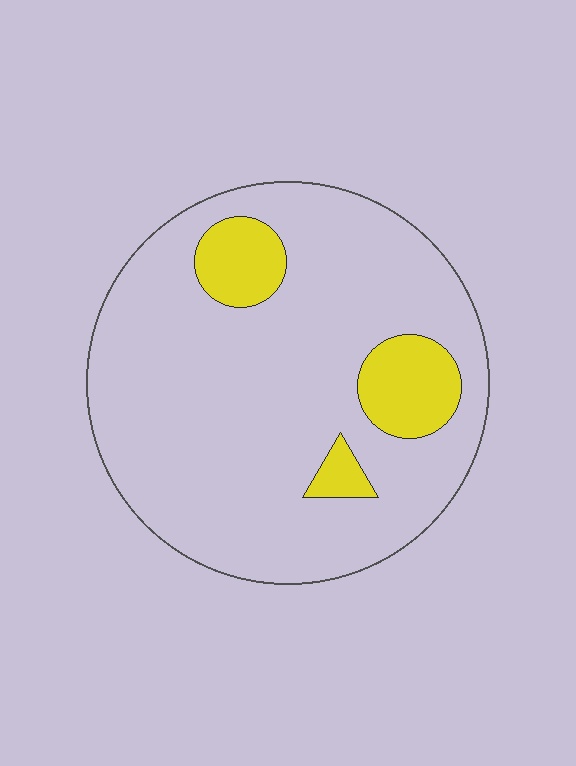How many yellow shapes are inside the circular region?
3.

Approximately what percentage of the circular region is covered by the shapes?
Approximately 15%.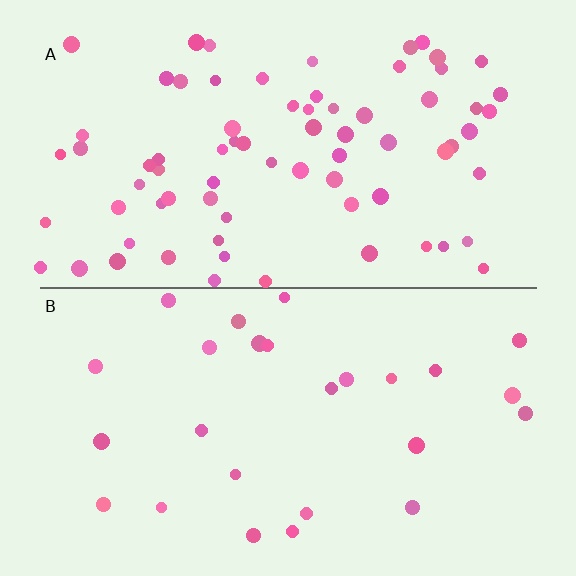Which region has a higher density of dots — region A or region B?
A (the top).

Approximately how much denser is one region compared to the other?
Approximately 2.9× — region A over region B.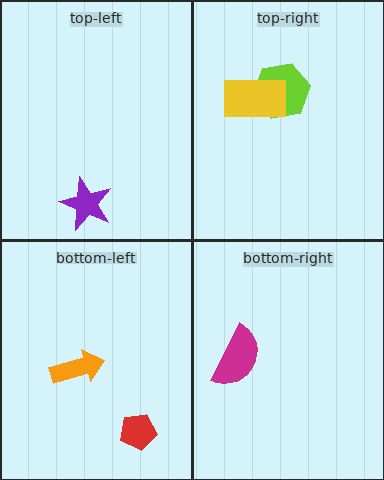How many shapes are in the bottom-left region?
2.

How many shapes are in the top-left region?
1.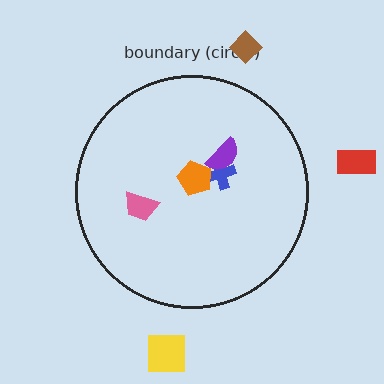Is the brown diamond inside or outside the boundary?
Outside.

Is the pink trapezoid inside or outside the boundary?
Inside.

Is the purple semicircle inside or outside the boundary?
Inside.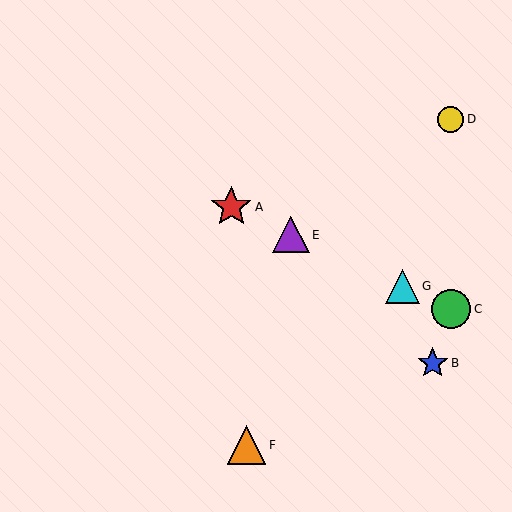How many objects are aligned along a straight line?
4 objects (A, C, E, G) are aligned along a straight line.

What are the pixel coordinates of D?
Object D is at (451, 119).